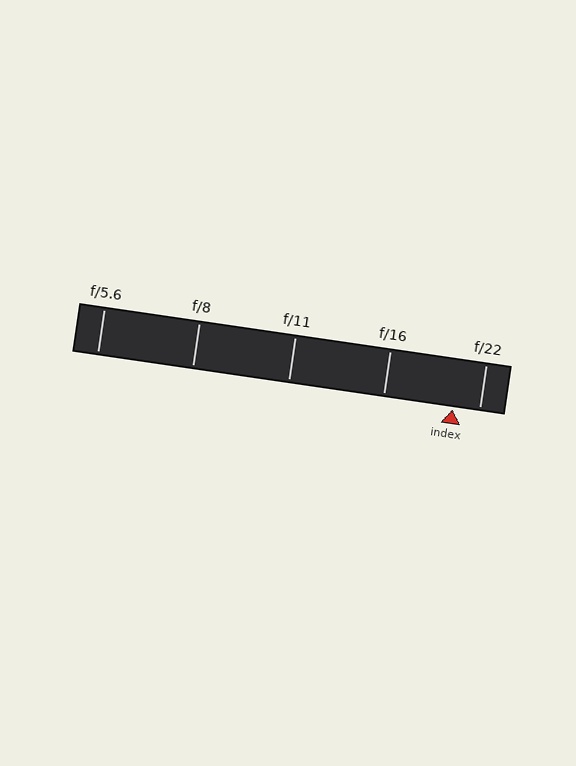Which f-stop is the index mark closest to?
The index mark is closest to f/22.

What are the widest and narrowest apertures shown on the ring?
The widest aperture shown is f/5.6 and the narrowest is f/22.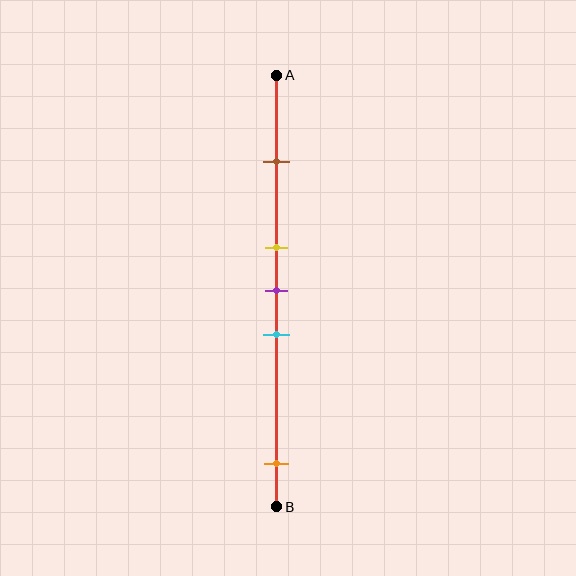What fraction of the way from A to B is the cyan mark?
The cyan mark is approximately 60% (0.6) of the way from A to B.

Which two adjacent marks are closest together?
The yellow and purple marks are the closest adjacent pair.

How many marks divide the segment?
There are 5 marks dividing the segment.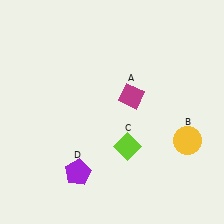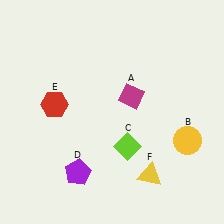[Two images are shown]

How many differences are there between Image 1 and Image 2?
There are 2 differences between the two images.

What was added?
A red hexagon (E), a yellow triangle (F) were added in Image 2.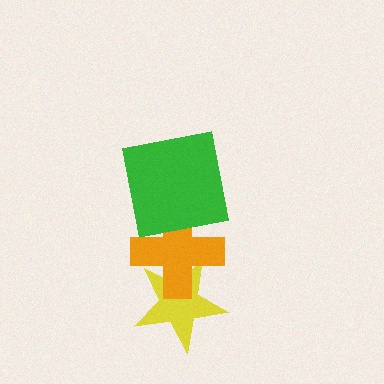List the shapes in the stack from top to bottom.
From top to bottom: the green square, the orange cross, the yellow star.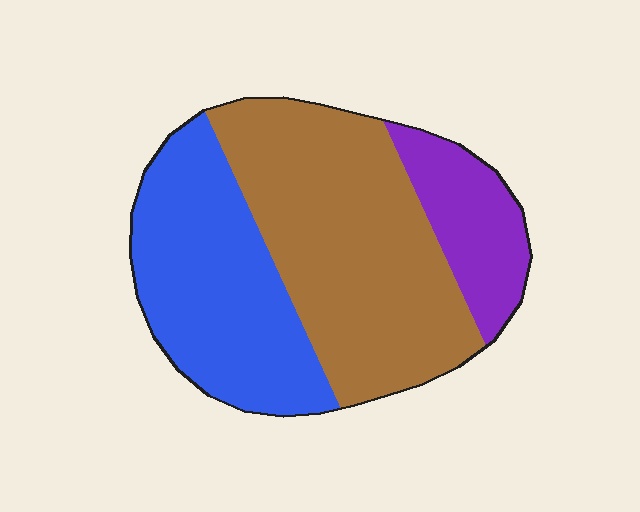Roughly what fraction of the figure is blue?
Blue covers 36% of the figure.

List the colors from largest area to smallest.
From largest to smallest: brown, blue, purple.